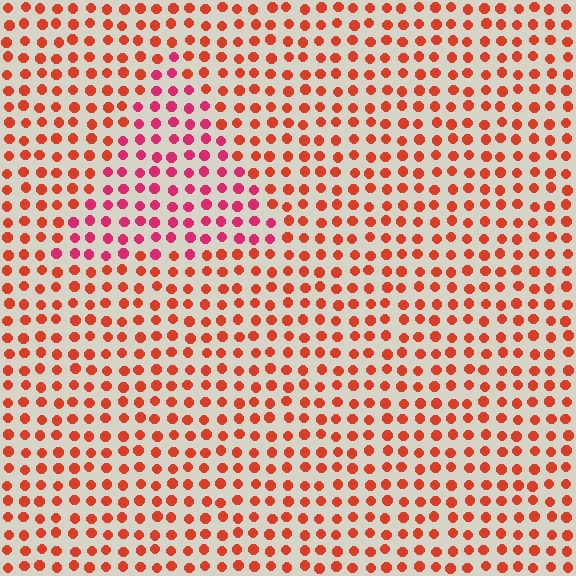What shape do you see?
I see a triangle.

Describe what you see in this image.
The image is filled with small red elements in a uniform arrangement. A triangle-shaped region is visible where the elements are tinted to a slightly different hue, forming a subtle color boundary.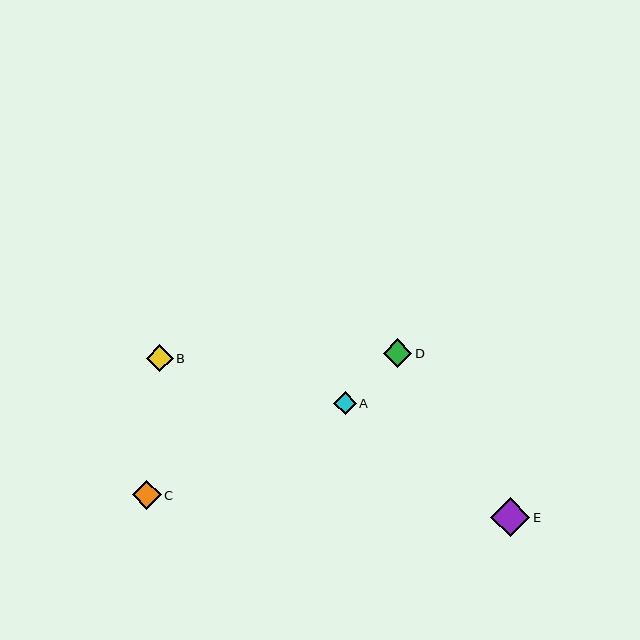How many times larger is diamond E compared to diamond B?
Diamond E is approximately 1.4 times the size of diamond B.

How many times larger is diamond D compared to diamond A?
Diamond D is approximately 1.3 times the size of diamond A.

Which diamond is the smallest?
Diamond A is the smallest with a size of approximately 22 pixels.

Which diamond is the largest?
Diamond E is the largest with a size of approximately 39 pixels.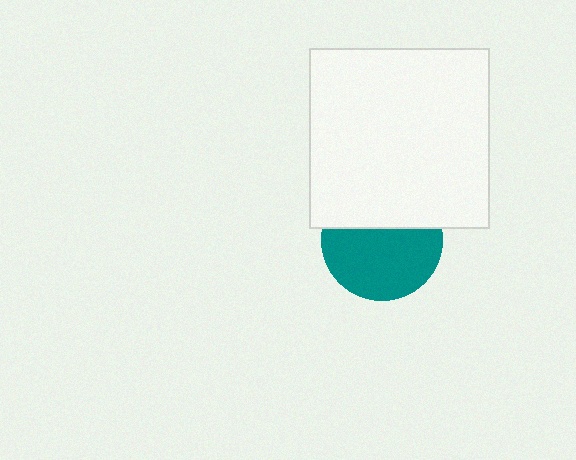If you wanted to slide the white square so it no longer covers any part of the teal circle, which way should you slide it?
Slide it up — that is the most direct way to separate the two shapes.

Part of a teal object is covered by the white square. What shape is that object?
It is a circle.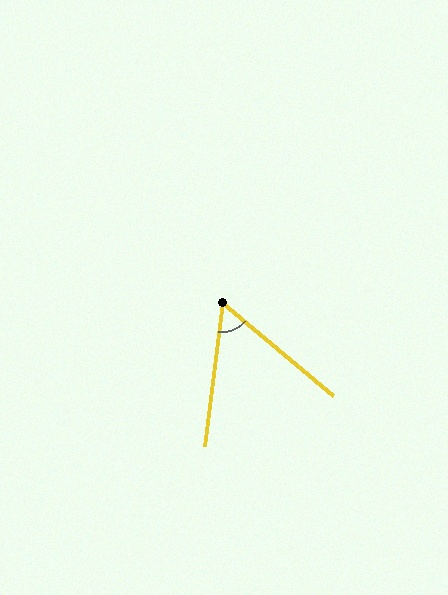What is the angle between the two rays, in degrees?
Approximately 57 degrees.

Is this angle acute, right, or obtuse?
It is acute.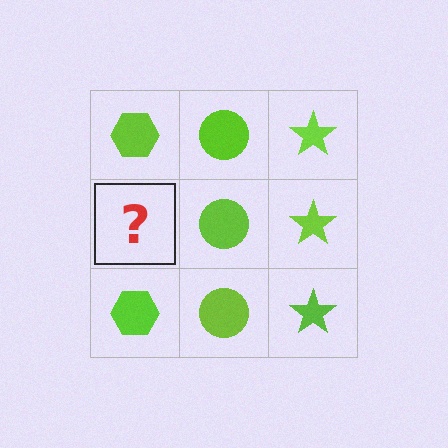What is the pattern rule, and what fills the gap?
The rule is that each column has a consistent shape. The gap should be filled with a lime hexagon.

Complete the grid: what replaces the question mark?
The question mark should be replaced with a lime hexagon.